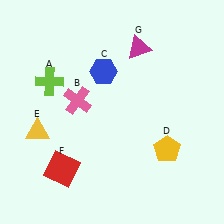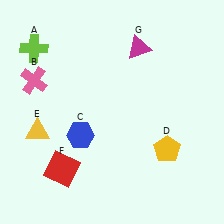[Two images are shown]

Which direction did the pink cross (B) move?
The pink cross (B) moved left.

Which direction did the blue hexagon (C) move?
The blue hexagon (C) moved down.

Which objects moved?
The objects that moved are: the lime cross (A), the pink cross (B), the blue hexagon (C).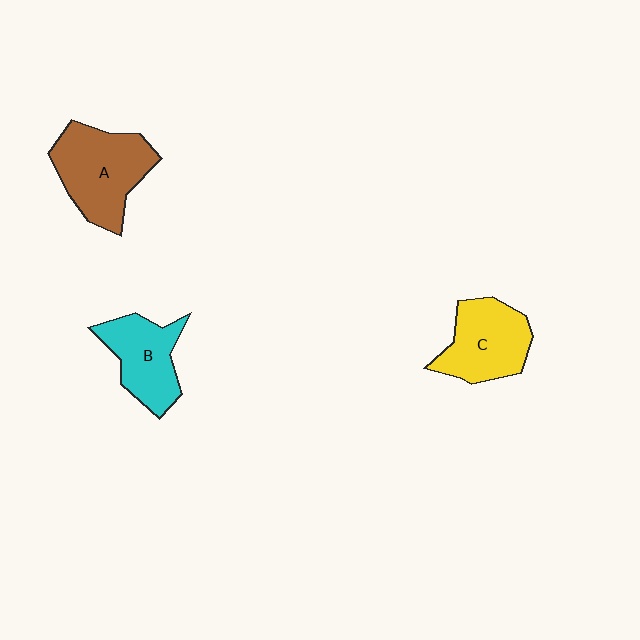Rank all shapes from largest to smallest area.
From largest to smallest: A (brown), C (yellow), B (cyan).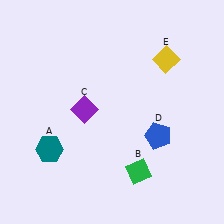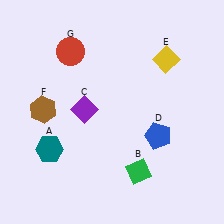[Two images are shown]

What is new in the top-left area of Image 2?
A red circle (G) was added in the top-left area of Image 2.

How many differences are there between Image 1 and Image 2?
There are 2 differences between the two images.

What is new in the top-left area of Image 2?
A brown hexagon (F) was added in the top-left area of Image 2.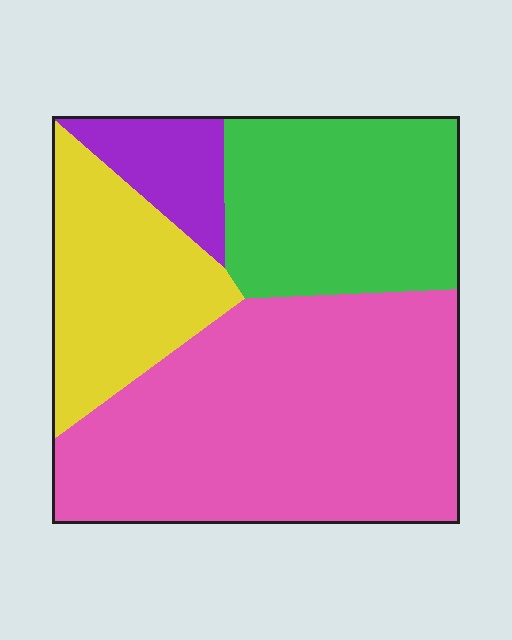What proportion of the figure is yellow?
Yellow takes up about one fifth (1/5) of the figure.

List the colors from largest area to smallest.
From largest to smallest: pink, green, yellow, purple.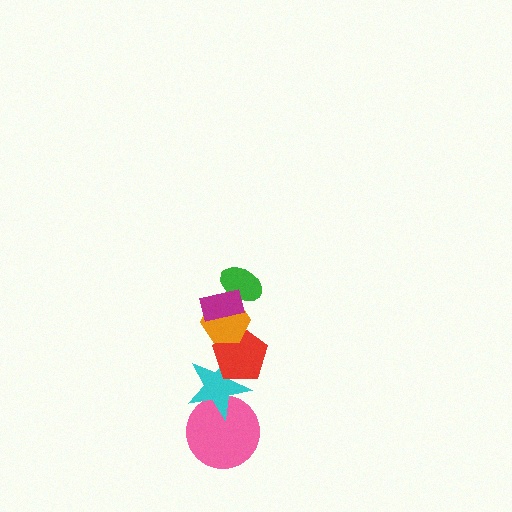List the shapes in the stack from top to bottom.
From top to bottom: the magenta rectangle, the green ellipse, the orange hexagon, the red pentagon, the cyan star, the pink circle.